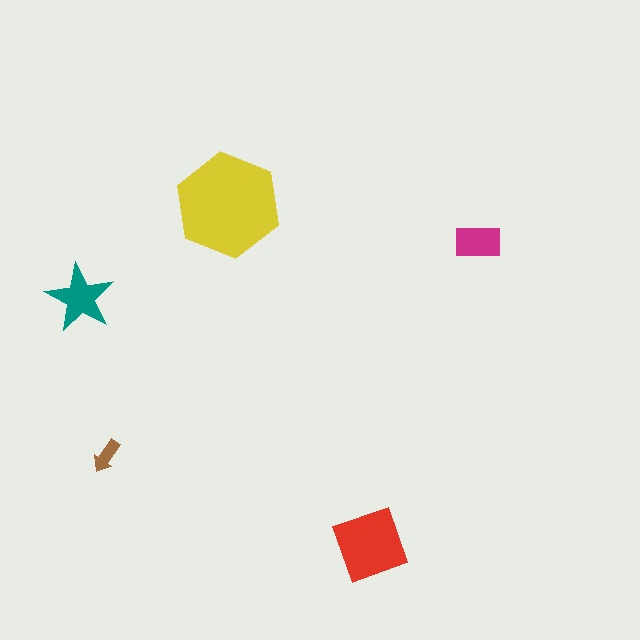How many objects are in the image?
There are 5 objects in the image.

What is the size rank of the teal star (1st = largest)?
3rd.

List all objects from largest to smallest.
The yellow hexagon, the red diamond, the teal star, the magenta rectangle, the brown arrow.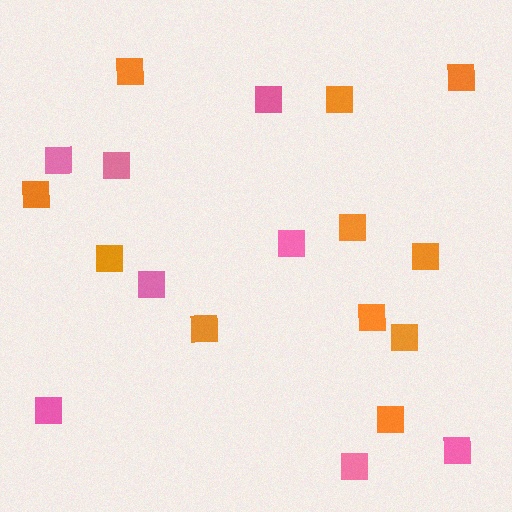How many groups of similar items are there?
There are 2 groups: one group of orange squares (11) and one group of pink squares (8).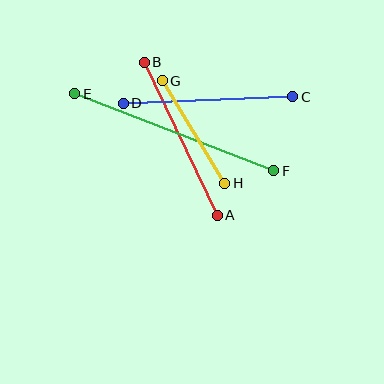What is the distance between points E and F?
The distance is approximately 213 pixels.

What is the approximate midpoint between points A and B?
The midpoint is at approximately (181, 139) pixels.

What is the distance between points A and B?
The distance is approximately 169 pixels.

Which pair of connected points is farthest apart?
Points E and F are farthest apart.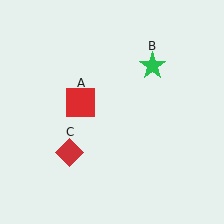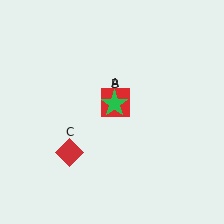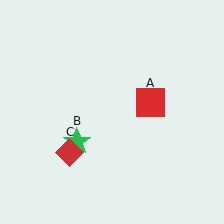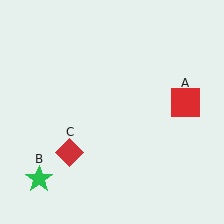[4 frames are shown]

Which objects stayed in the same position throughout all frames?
Red diamond (object C) remained stationary.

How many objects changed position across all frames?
2 objects changed position: red square (object A), green star (object B).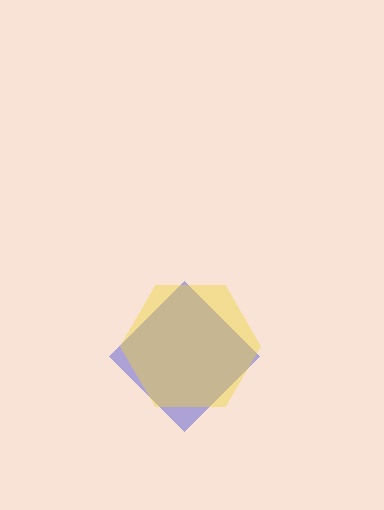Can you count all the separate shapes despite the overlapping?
Yes, there are 2 separate shapes.